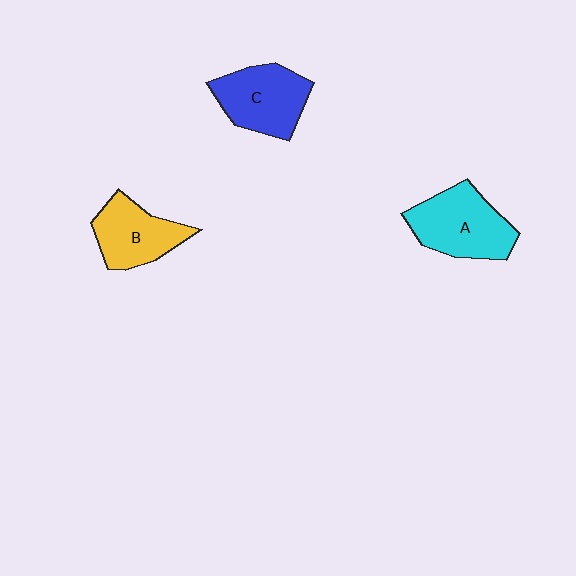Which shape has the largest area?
Shape A (cyan).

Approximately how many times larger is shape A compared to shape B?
Approximately 1.2 times.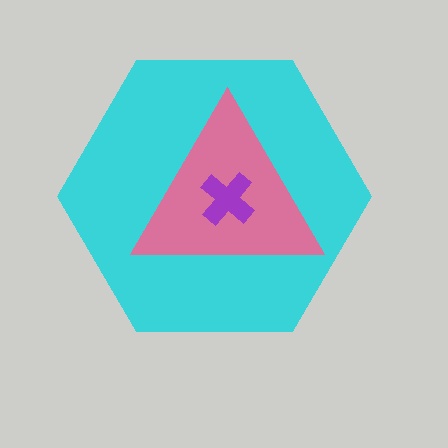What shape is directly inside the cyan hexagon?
The pink triangle.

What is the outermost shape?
The cyan hexagon.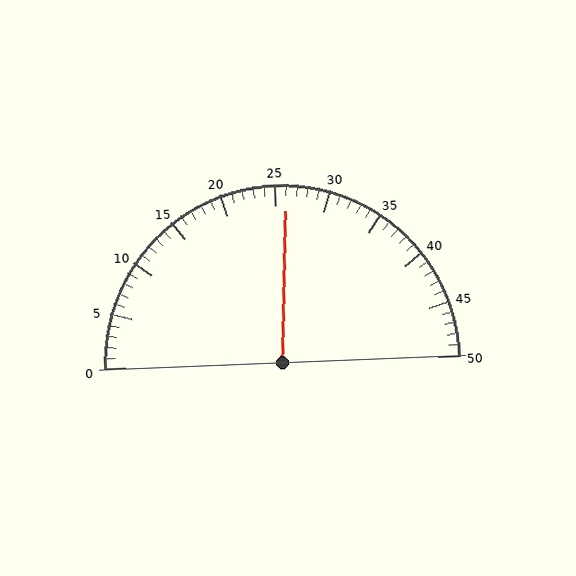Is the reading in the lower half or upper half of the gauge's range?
The reading is in the upper half of the range (0 to 50).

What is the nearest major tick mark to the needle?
The nearest major tick mark is 25.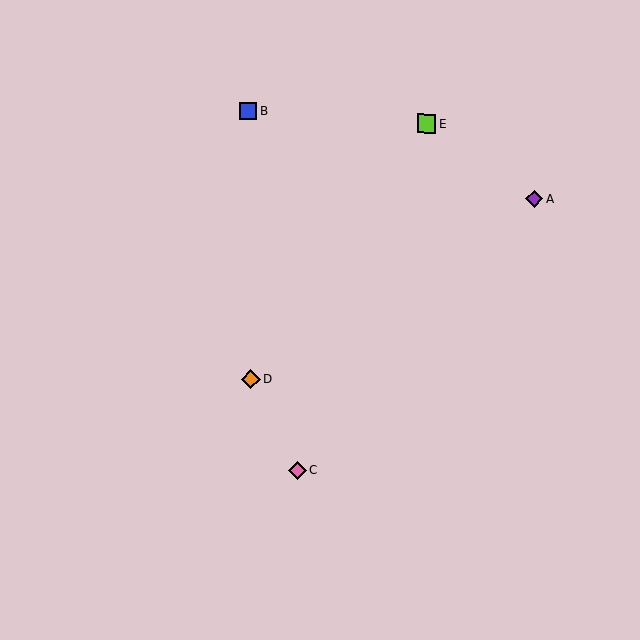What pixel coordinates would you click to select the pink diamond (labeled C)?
Click at (297, 470) to select the pink diamond C.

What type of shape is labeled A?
Shape A is a purple diamond.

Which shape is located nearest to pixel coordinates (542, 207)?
The purple diamond (labeled A) at (534, 199) is nearest to that location.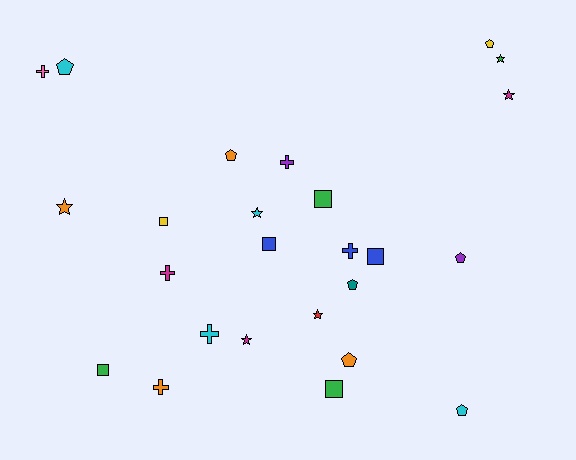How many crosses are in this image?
There are 6 crosses.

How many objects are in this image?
There are 25 objects.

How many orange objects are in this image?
There are 4 orange objects.